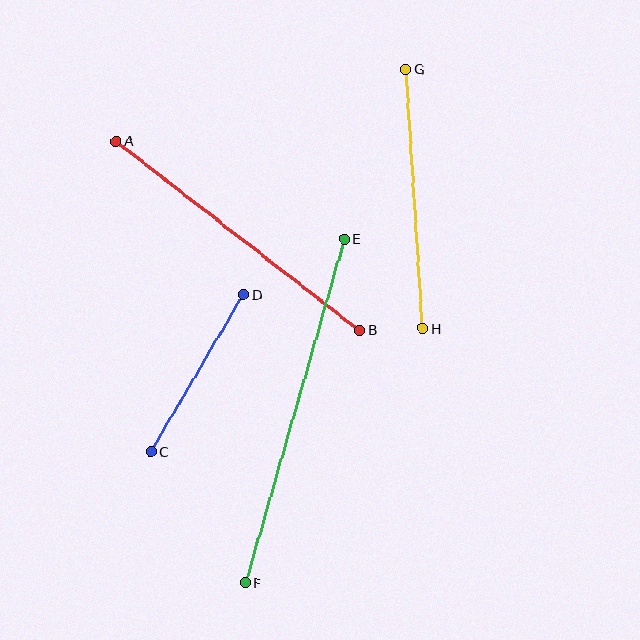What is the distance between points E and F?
The distance is approximately 358 pixels.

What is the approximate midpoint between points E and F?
The midpoint is at approximately (295, 411) pixels.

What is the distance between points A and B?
The distance is approximately 308 pixels.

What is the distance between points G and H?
The distance is approximately 259 pixels.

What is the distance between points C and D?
The distance is approximately 182 pixels.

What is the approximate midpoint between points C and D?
The midpoint is at approximately (197, 373) pixels.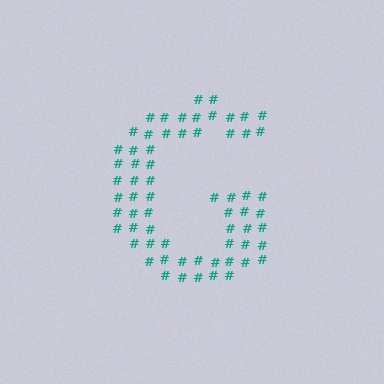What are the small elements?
The small elements are hash symbols.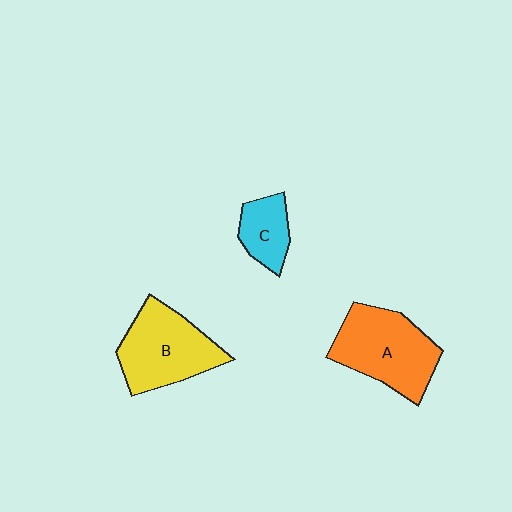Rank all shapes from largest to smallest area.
From largest to smallest: A (orange), B (yellow), C (cyan).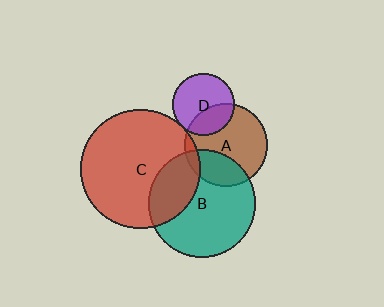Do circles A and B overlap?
Yes.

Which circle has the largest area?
Circle C (red).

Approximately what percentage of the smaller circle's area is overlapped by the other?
Approximately 30%.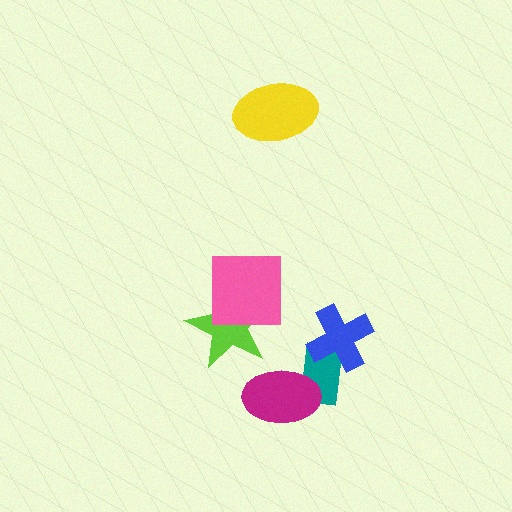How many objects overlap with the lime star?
1 object overlaps with the lime star.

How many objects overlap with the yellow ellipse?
0 objects overlap with the yellow ellipse.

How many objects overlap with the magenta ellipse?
1 object overlaps with the magenta ellipse.